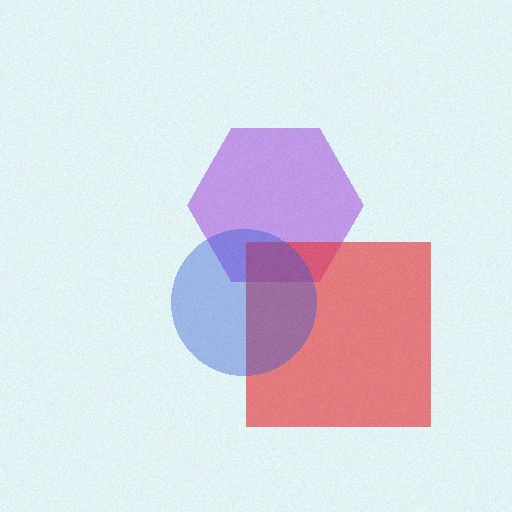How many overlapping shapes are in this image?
There are 3 overlapping shapes in the image.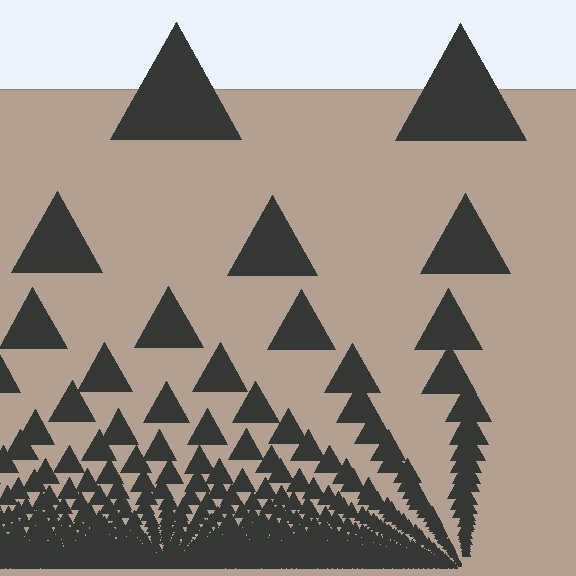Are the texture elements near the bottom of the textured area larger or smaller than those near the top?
Smaller. The gradient is inverted — elements near the bottom are smaller and denser.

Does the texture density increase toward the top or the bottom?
Density increases toward the bottom.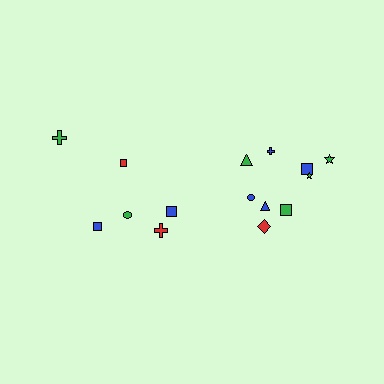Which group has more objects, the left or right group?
The right group.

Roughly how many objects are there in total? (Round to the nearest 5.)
Roughly 15 objects in total.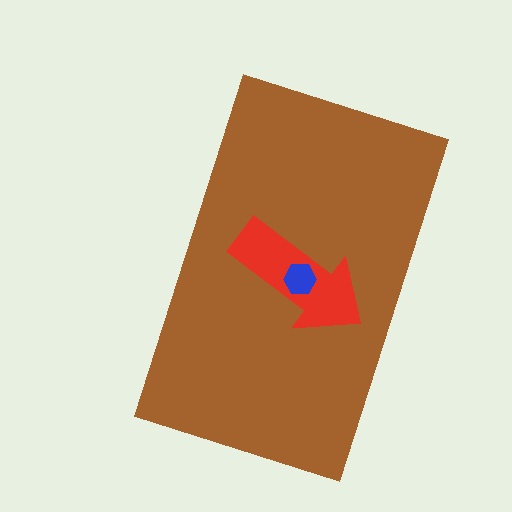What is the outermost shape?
The brown rectangle.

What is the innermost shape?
The blue hexagon.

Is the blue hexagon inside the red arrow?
Yes.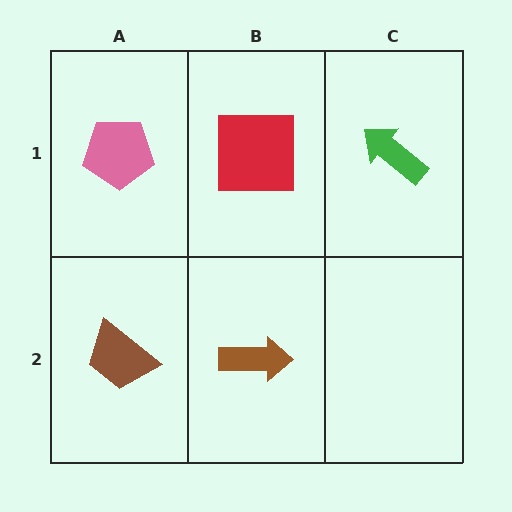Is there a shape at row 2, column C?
No, that cell is empty.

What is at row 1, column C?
A green arrow.